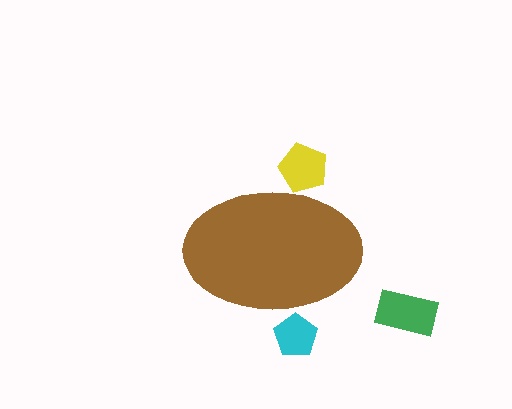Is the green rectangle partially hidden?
No, the green rectangle is fully visible.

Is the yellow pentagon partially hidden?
Yes, the yellow pentagon is partially hidden behind the brown ellipse.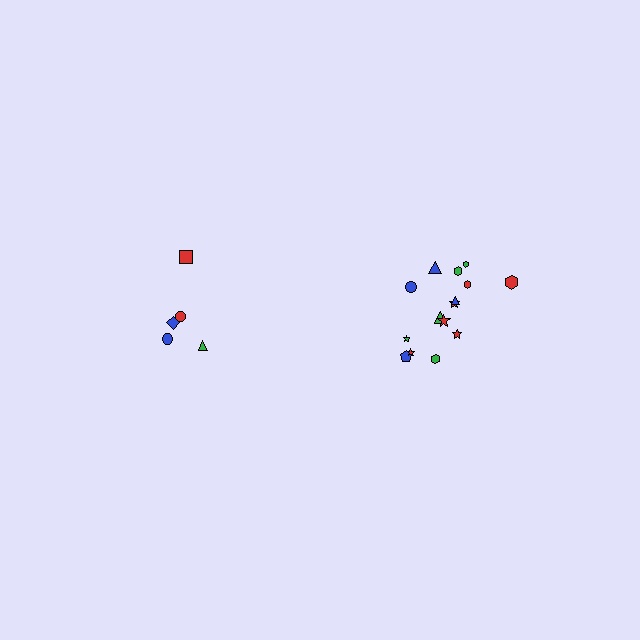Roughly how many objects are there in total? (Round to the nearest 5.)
Roughly 20 objects in total.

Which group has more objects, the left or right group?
The right group.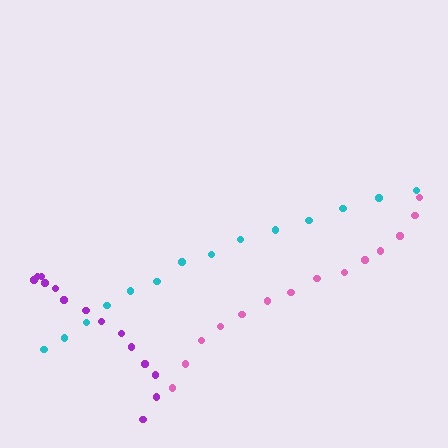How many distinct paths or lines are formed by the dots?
There are 3 distinct paths.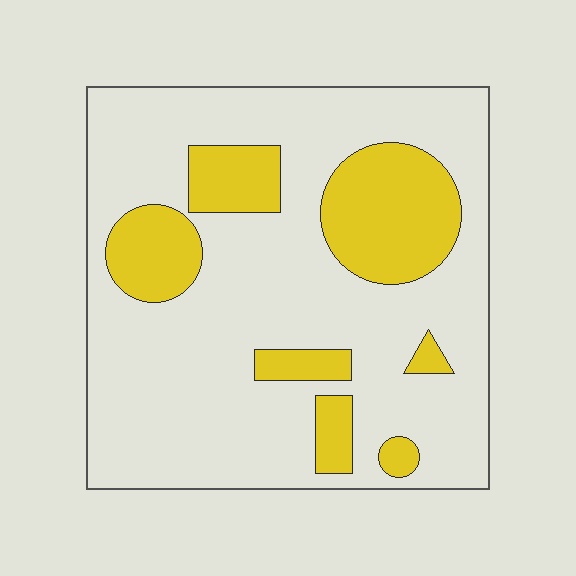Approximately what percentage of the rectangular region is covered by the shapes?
Approximately 25%.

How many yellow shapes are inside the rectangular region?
7.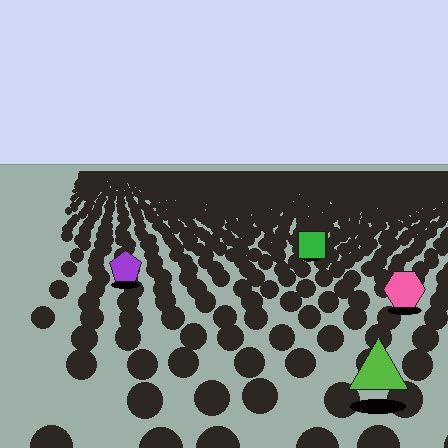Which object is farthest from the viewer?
The green square is farthest from the viewer. It appears smaller and the ground texture around it is denser.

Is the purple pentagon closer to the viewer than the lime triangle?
No. The lime triangle is closer — you can tell from the texture gradient: the ground texture is coarser near it.